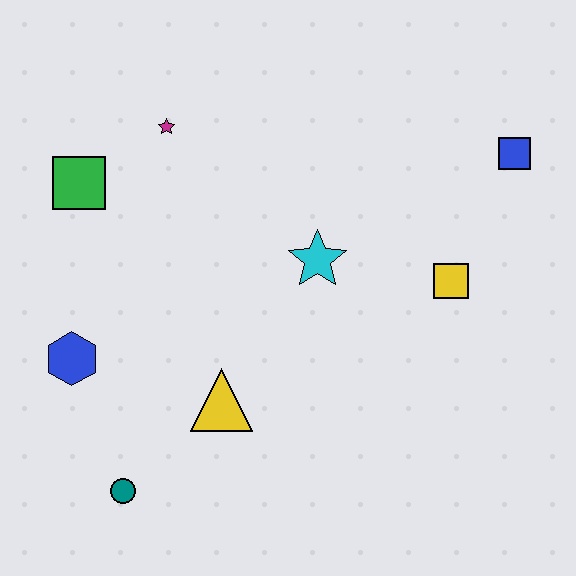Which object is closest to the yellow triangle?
The teal circle is closest to the yellow triangle.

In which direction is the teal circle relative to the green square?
The teal circle is below the green square.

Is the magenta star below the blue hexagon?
No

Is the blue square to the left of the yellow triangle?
No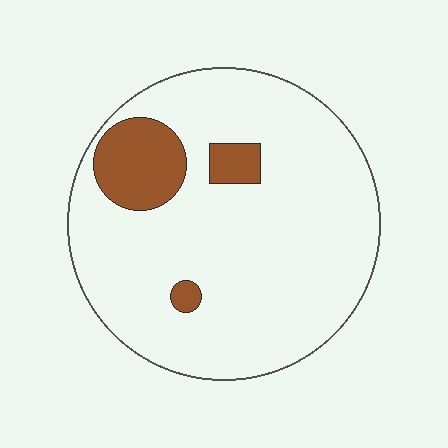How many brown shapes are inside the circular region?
3.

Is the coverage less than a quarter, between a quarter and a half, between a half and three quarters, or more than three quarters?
Less than a quarter.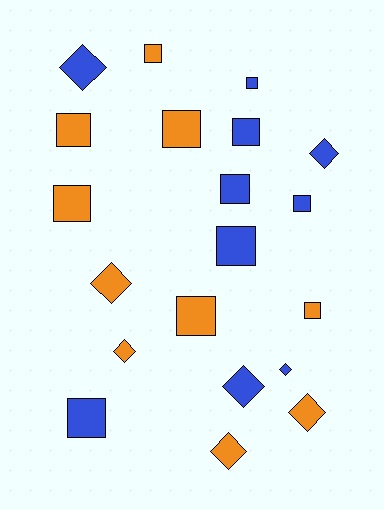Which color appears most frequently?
Orange, with 10 objects.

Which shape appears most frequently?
Square, with 12 objects.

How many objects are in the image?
There are 20 objects.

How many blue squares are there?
There are 6 blue squares.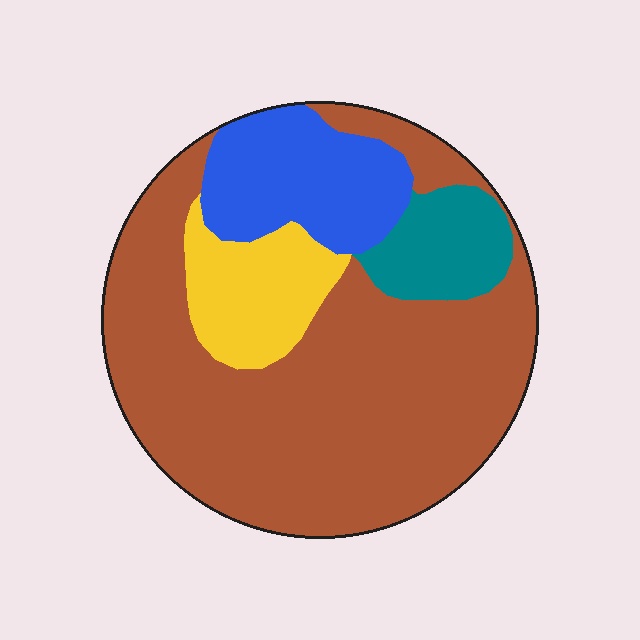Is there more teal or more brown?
Brown.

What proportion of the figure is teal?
Teal takes up about one tenth (1/10) of the figure.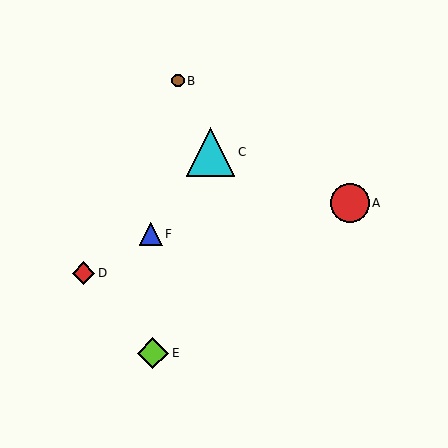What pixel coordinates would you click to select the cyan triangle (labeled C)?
Click at (210, 152) to select the cyan triangle C.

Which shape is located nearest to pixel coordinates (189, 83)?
The brown circle (labeled B) at (178, 81) is nearest to that location.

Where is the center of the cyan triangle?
The center of the cyan triangle is at (210, 152).